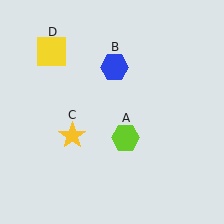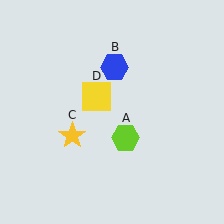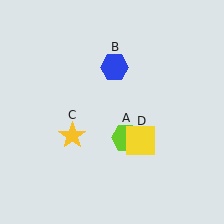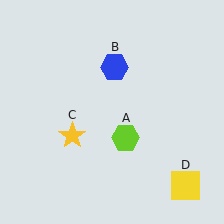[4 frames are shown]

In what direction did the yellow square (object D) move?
The yellow square (object D) moved down and to the right.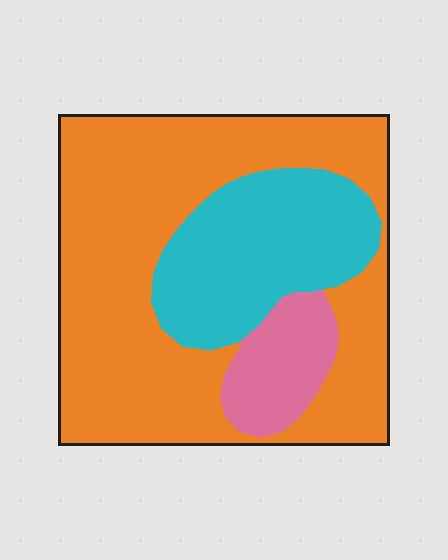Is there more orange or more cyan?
Orange.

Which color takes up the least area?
Pink, at roughly 10%.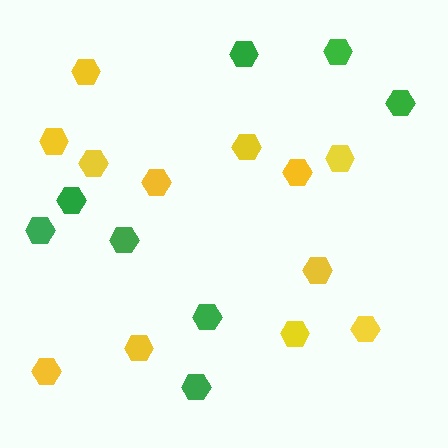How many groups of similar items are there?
There are 2 groups: one group of yellow hexagons (12) and one group of green hexagons (8).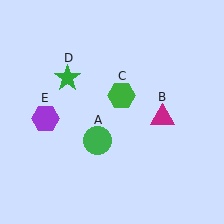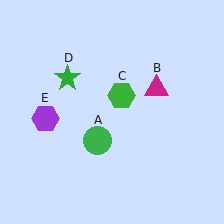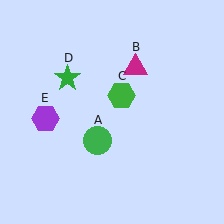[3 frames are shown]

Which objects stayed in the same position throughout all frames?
Green circle (object A) and green hexagon (object C) and green star (object D) and purple hexagon (object E) remained stationary.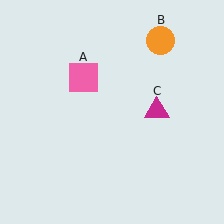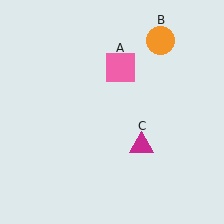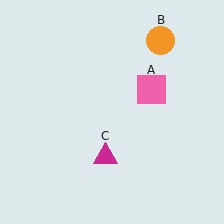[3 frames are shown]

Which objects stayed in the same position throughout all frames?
Orange circle (object B) remained stationary.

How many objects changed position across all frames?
2 objects changed position: pink square (object A), magenta triangle (object C).